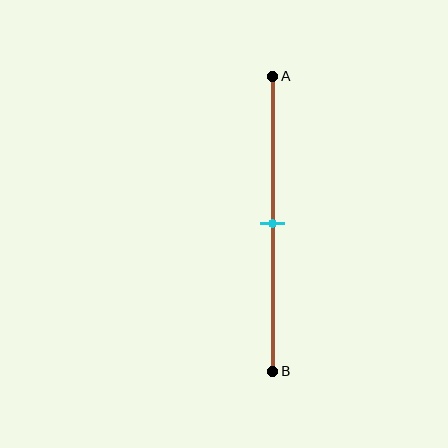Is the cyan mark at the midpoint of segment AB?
Yes, the mark is approximately at the midpoint.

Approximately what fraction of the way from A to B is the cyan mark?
The cyan mark is approximately 50% of the way from A to B.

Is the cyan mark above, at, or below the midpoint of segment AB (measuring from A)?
The cyan mark is approximately at the midpoint of segment AB.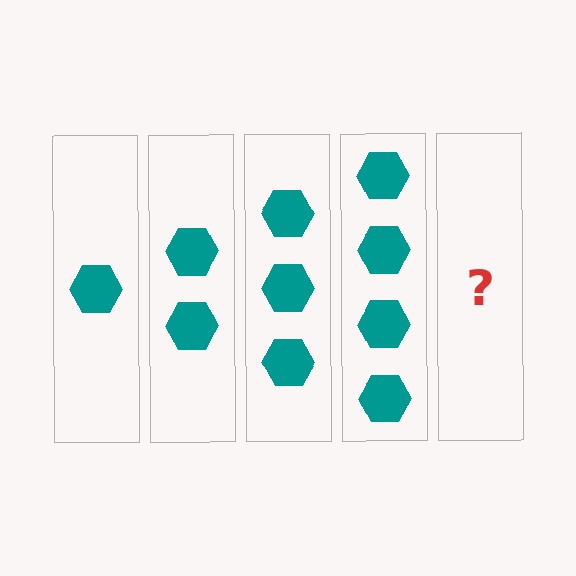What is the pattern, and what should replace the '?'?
The pattern is that each step adds one more hexagon. The '?' should be 5 hexagons.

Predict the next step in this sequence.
The next step is 5 hexagons.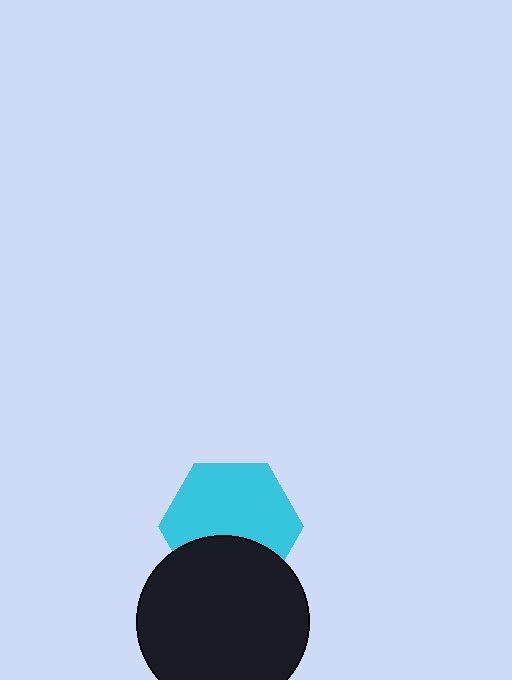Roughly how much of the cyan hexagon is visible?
Most of it is visible (roughly 66%).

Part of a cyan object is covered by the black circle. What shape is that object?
It is a hexagon.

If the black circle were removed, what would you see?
You would see the complete cyan hexagon.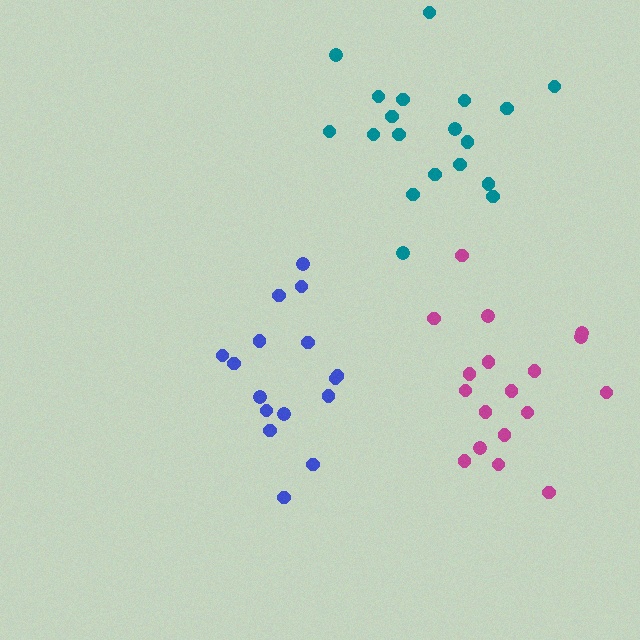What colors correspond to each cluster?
The clusters are colored: teal, blue, magenta.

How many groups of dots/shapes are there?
There are 3 groups.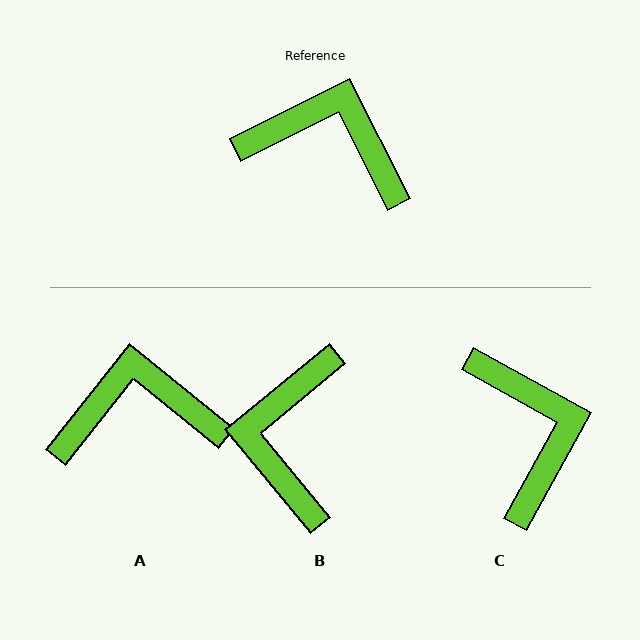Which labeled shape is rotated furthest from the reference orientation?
B, about 103 degrees away.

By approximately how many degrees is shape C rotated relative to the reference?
Approximately 56 degrees clockwise.